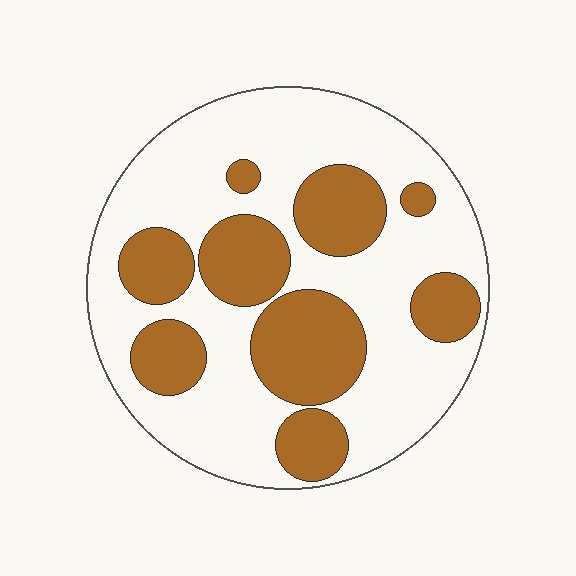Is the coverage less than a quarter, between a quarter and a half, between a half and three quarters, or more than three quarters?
Between a quarter and a half.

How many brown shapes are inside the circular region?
9.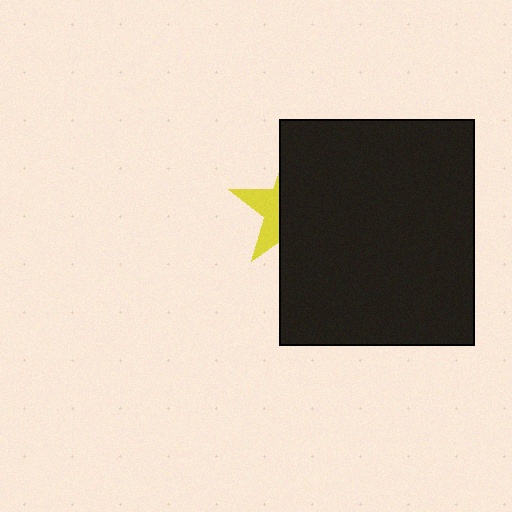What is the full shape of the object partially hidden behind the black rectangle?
The partially hidden object is a yellow star.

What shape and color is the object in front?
The object in front is a black rectangle.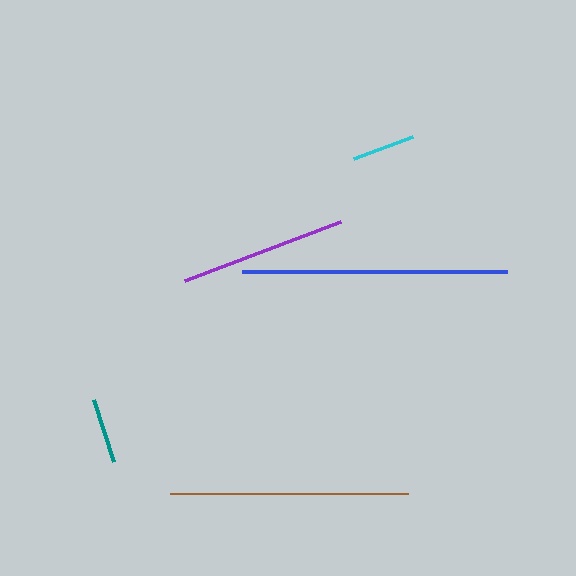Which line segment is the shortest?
The cyan line is the shortest at approximately 63 pixels.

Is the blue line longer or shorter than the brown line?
The blue line is longer than the brown line.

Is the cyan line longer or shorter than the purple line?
The purple line is longer than the cyan line.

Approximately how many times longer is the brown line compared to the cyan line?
The brown line is approximately 3.7 times the length of the cyan line.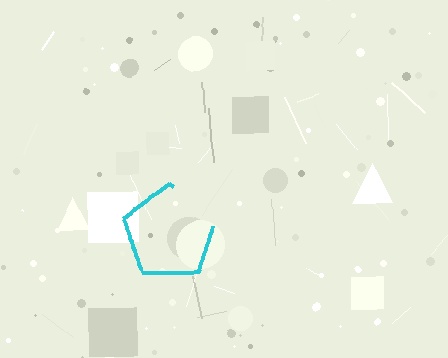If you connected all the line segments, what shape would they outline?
They would outline a pentagon.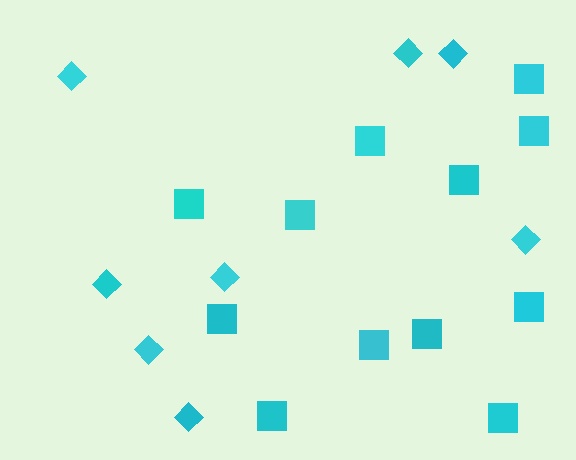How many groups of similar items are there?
There are 2 groups: one group of diamonds (8) and one group of squares (12).